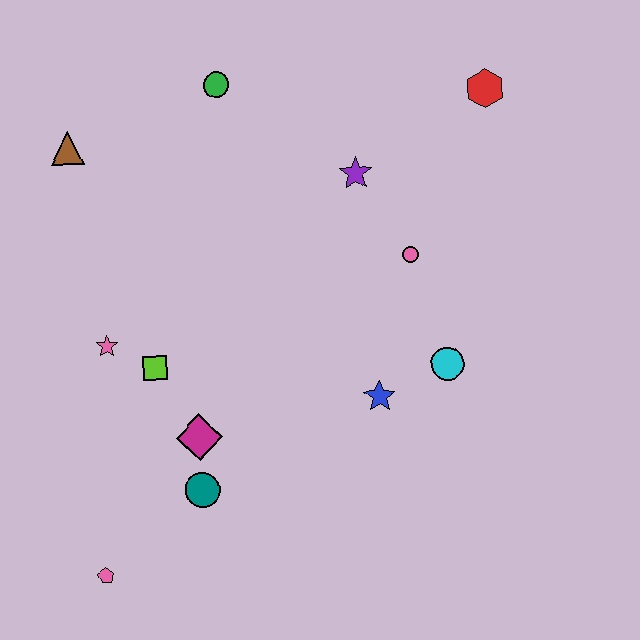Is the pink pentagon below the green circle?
Yes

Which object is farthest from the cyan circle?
The brown triangle is farthest from the cyan circle.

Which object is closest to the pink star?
The lime square is closest to the pink star.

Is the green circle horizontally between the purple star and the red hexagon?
No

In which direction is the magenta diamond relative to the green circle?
The magenta diamond is below the green circle.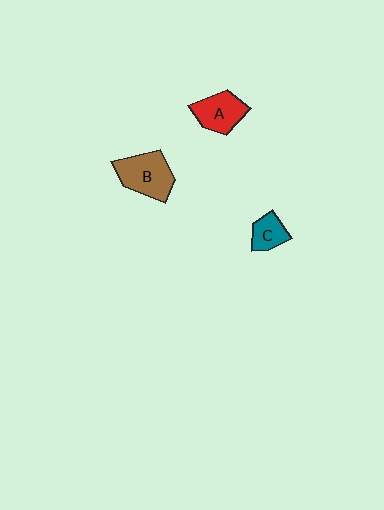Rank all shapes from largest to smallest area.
From largest to smallest: B (brown), A (red), C (teal).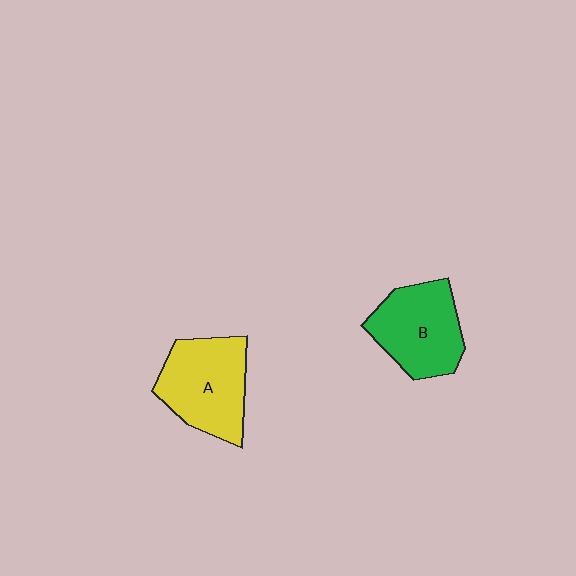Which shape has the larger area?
Shape A (yellow).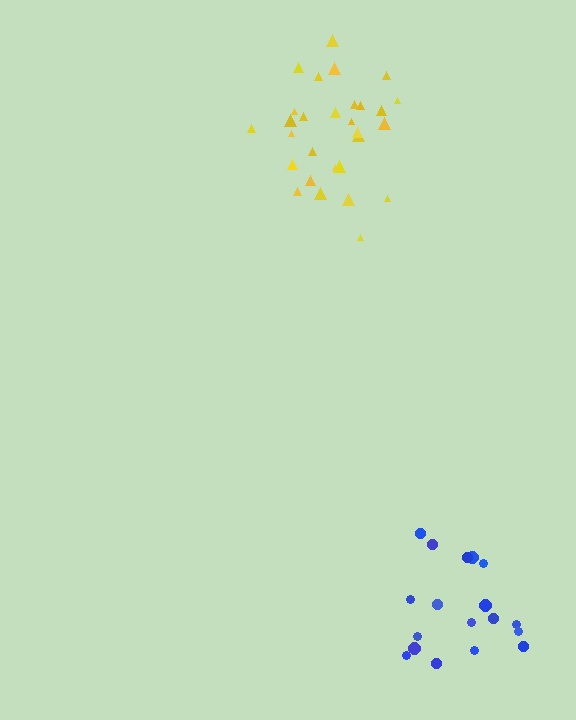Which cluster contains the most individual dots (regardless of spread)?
Yellow (29).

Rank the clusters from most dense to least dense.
yellow, blue.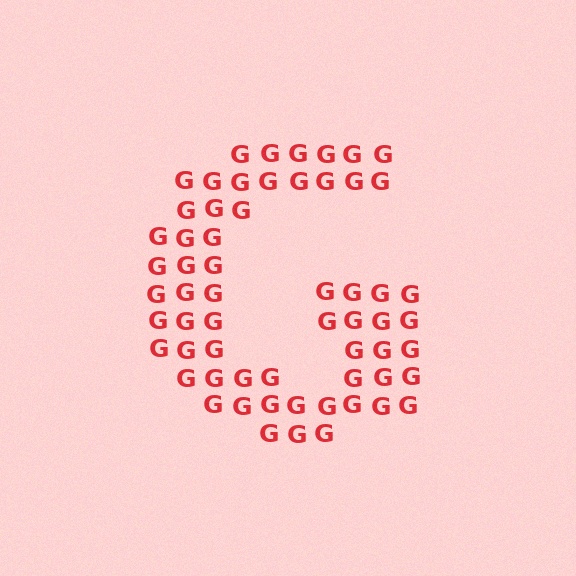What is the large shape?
The large shape is the letter G.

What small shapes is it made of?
It is made of small letter G's.